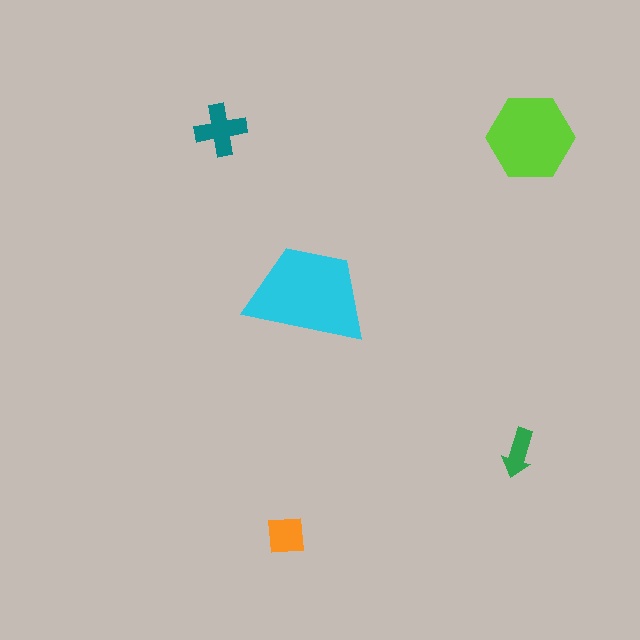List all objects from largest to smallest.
The cyan trapezoid, the lime hexagon, the teal cross, the orange square, the green arrow.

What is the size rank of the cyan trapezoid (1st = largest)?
1st.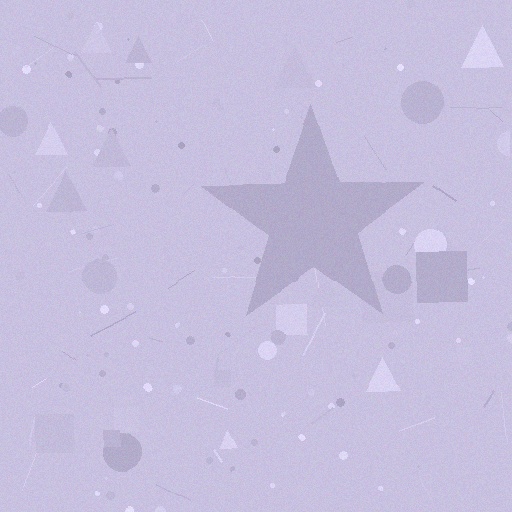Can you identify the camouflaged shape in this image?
The camouflaged shape is a star.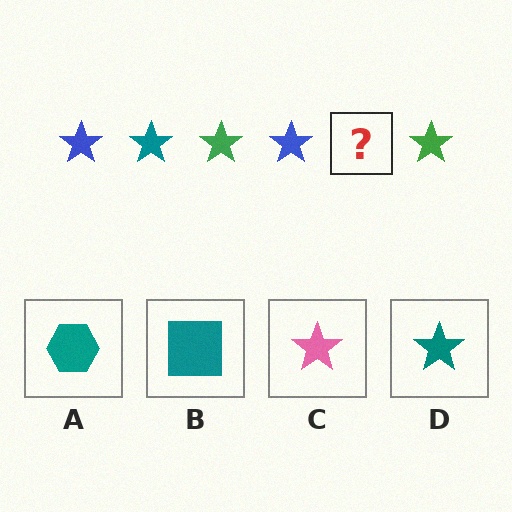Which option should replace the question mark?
Option D.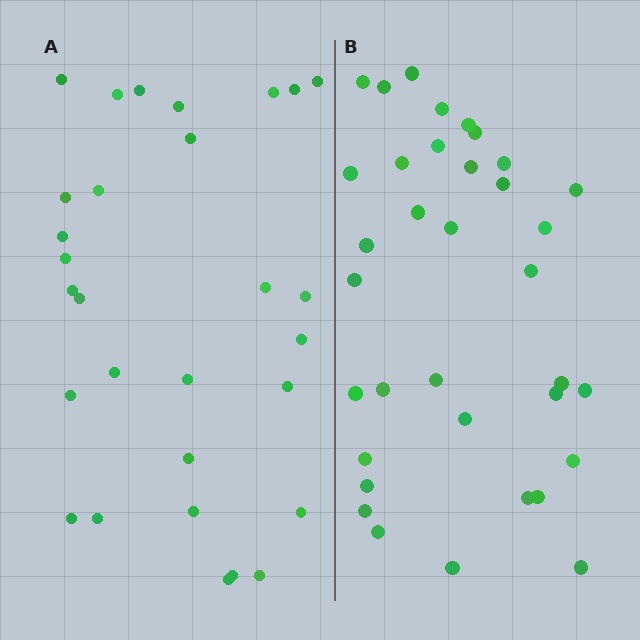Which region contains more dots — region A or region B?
Region B (the right region) has more dots.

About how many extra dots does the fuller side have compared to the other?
Region B has about 6 more dots than region A.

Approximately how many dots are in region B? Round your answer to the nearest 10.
About 40 dots. (The exact count is 35, which rounds to 40.)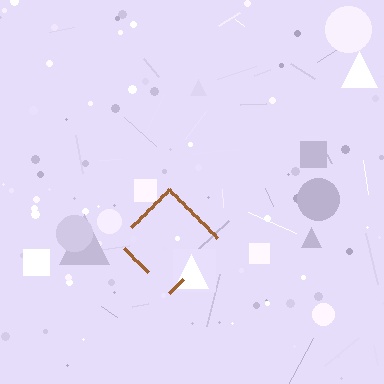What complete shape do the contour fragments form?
The contour fragments form a diamond.